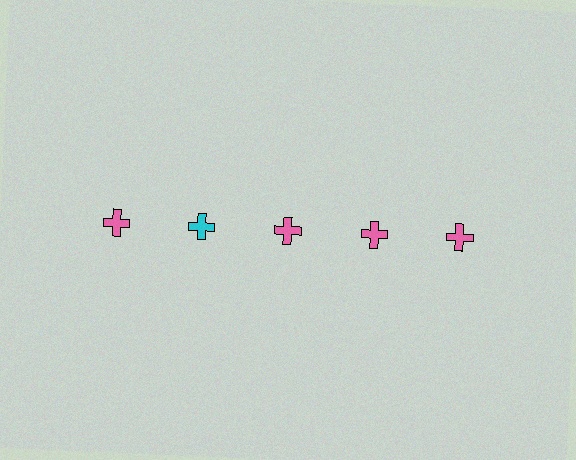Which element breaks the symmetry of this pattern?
The cyan cross in the top row, second from left column breaks the symmetry. All other shapes are pink crosses.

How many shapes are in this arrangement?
There are 5 shapes arranged in a grid pattern.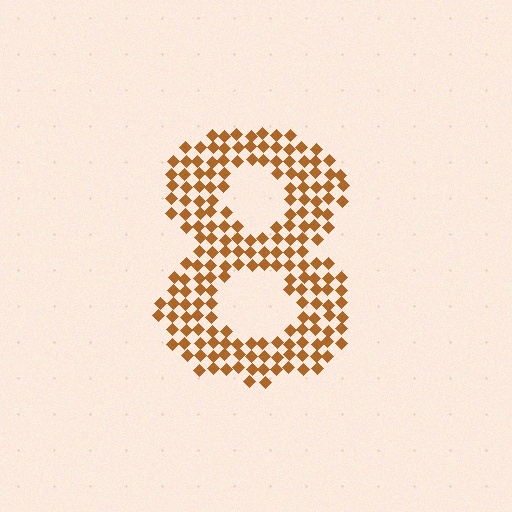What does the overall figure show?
The overall figure shows the digit 8.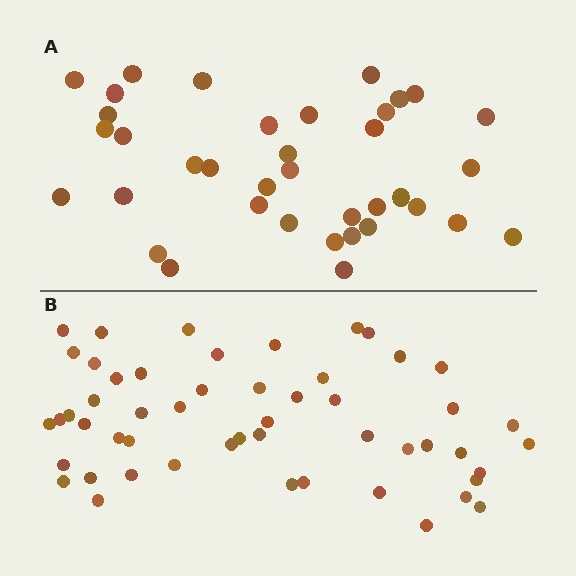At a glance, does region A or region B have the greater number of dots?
Region B (the bottom region) has more dots.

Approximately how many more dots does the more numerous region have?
Region B has approximately 15 more dots than region A.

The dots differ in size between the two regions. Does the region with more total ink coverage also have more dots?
No. Region A has more total ink coverage because its dots are larger, but region B actually contains more individual dots. Total area can be misleading — the number of items is what matters here.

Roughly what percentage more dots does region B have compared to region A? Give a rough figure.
About 40% more.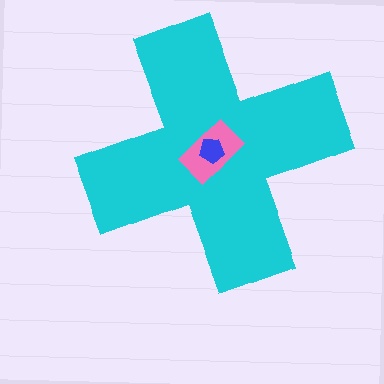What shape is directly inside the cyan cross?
The pink rectangle.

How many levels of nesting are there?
3.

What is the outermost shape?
The cyan cross.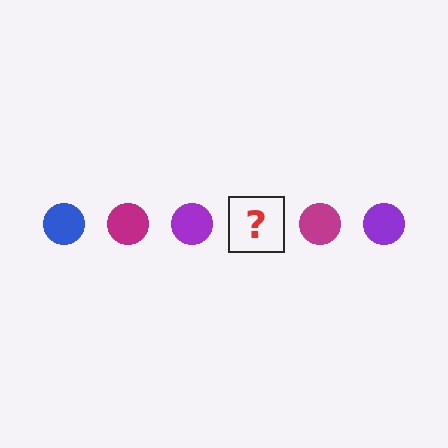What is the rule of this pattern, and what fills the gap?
The rule is that the pattern cycles through blue, magenta, purple circles. The gap should be filled with a blue circle.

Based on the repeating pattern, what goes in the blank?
The blank should be a blue circle.